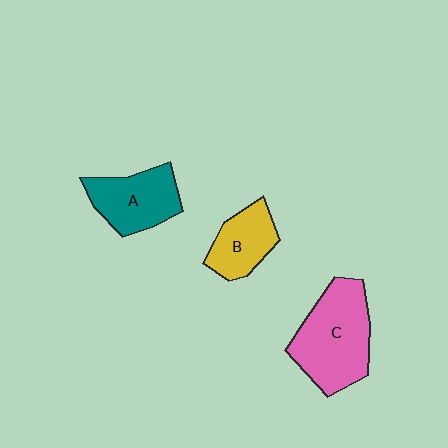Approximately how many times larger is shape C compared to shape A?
Approximately 1.4 times.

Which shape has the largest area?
Shape C (pink).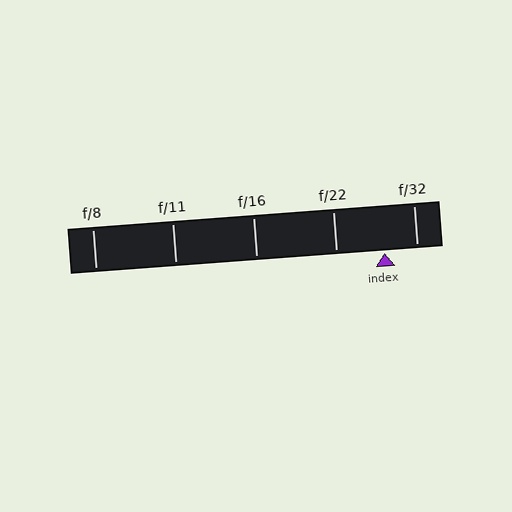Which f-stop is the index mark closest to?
The index mark is closest to f/32.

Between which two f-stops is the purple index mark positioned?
The index mark is between f/22 and f/32.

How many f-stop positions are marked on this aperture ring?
There are 5 f-stop positions marked.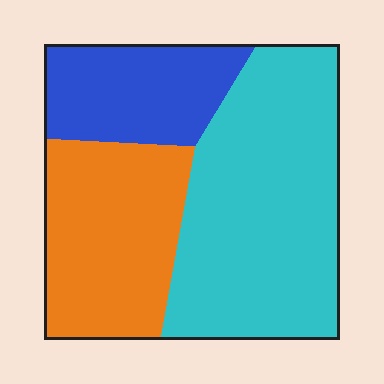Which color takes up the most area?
Cyan, at roughly 50%.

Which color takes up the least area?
Blue, at roughly 20%.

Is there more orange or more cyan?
Cyan.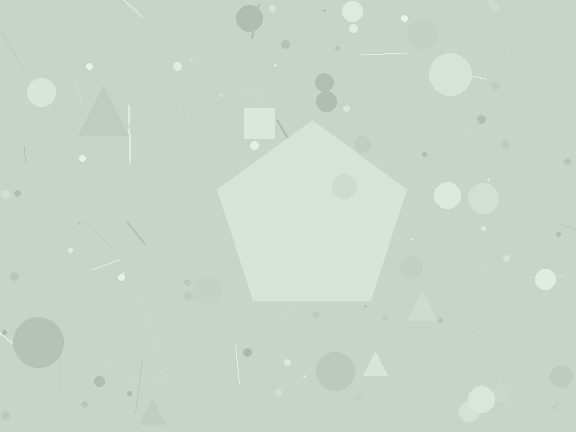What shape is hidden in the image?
A pentagon is hidden in the image.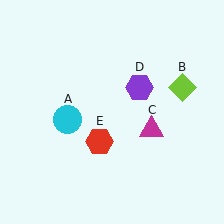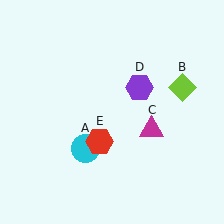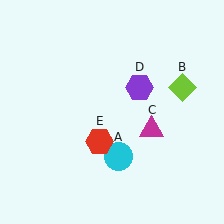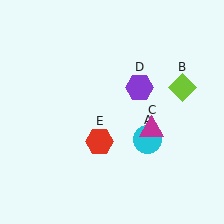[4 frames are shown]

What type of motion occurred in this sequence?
The cyan circle (object A) rotated counterclockwise around the center of the scene.